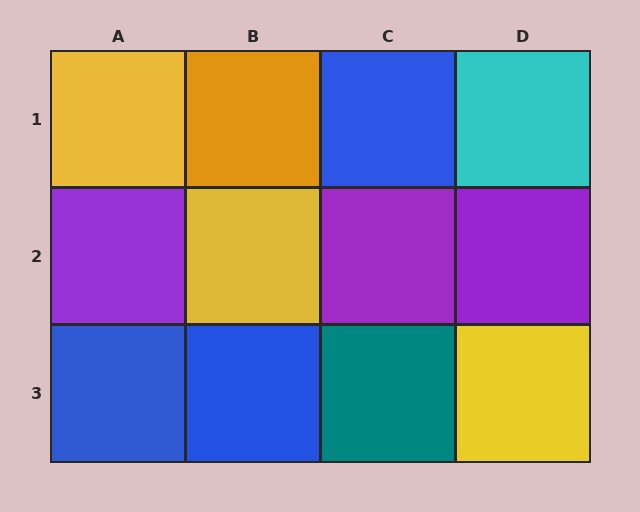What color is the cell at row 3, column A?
Blue.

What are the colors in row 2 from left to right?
Purple, yellow, purple, purple.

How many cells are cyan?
1 cell is cyan.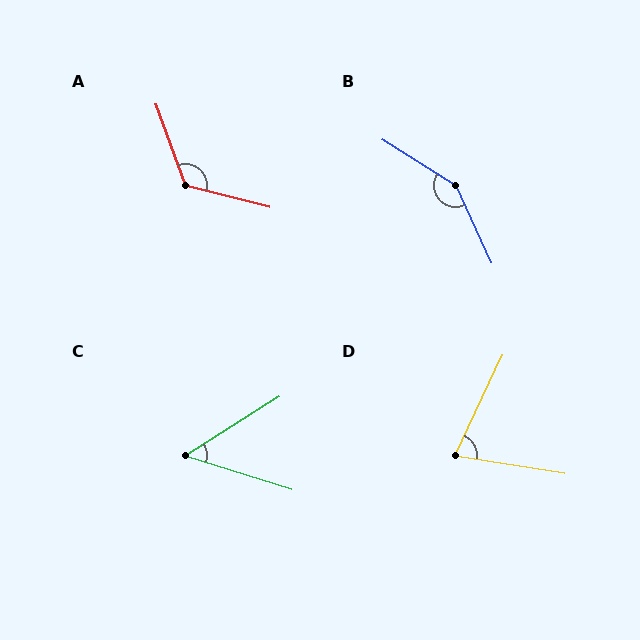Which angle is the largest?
B, at approximately 147 degrees.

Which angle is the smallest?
C, at approximately 49 degrees.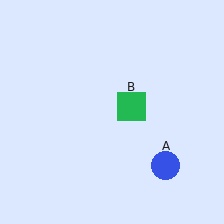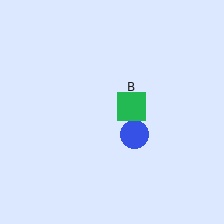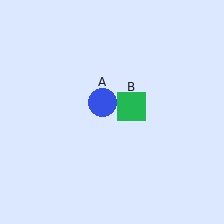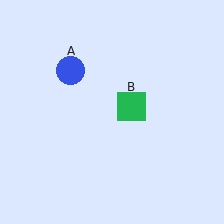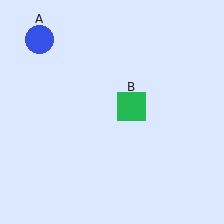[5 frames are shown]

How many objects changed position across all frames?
1 object changed position: blue circle (object A).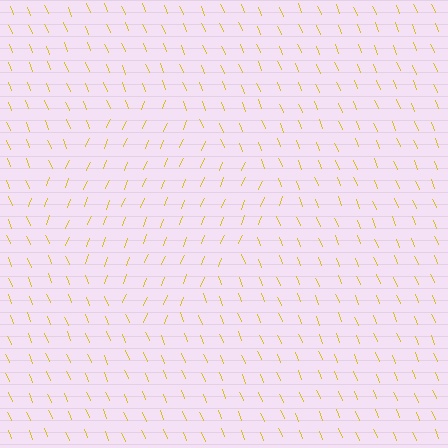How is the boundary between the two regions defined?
The boundary is defined purely by a change in line orientation (approximately 45 degrees difference). All lines are the same color and thickness.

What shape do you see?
I see a diamond.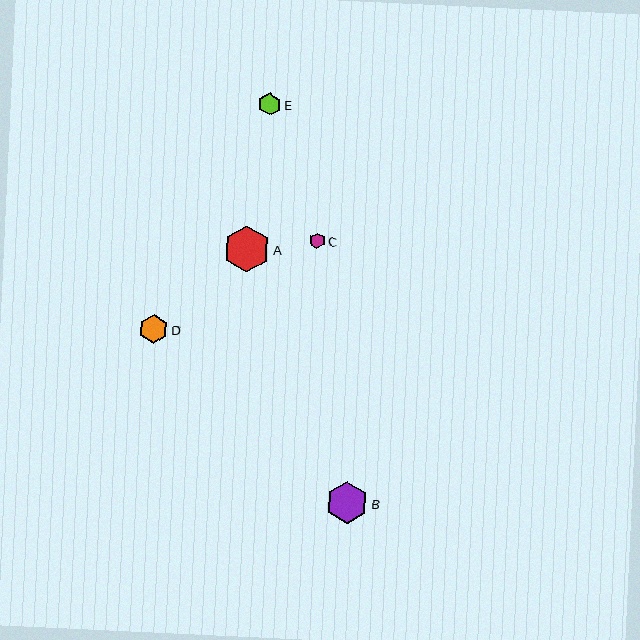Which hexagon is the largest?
Hexagon A is the largest with a size of approximately 47 pixels.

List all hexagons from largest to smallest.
From largest to smallest: A, B, D, E, C.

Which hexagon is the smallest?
Hexagon C is the smallest with a size of approximately 16 pixels.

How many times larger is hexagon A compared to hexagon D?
Hexagon A is approximately 1.6 times the size of hexagon D.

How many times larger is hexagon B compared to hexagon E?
Hexagon B is approximately 1.9 times the size of hexagon E.